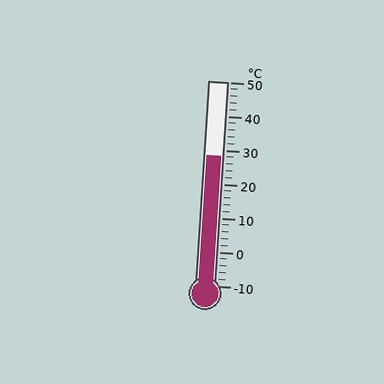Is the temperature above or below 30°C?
The temperature is below 30°C.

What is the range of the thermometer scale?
The thermometer scale ranges from -10°C to 50°C.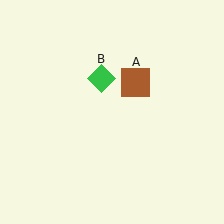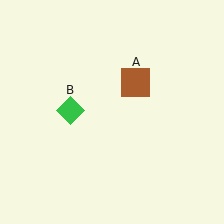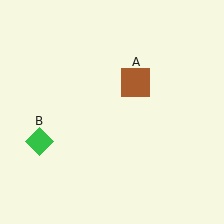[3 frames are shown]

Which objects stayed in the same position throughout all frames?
Brown square (object A) remained stationary.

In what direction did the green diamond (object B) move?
The green diamond (object B) moved down and to the left.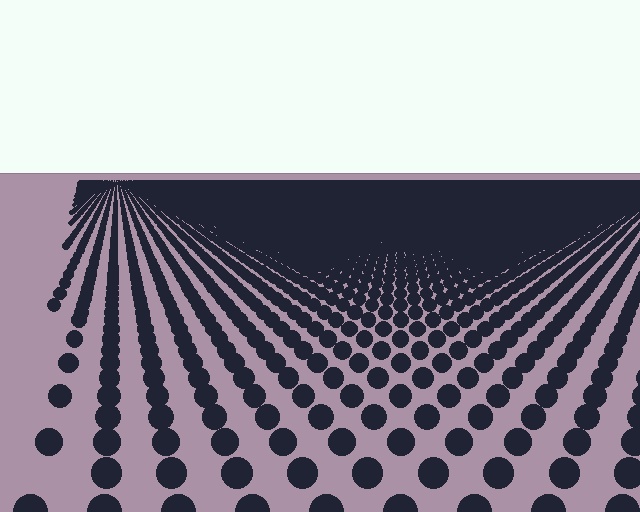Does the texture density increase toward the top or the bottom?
Density increases toward the top.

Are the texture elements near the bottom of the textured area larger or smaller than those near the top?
Larger. Near the bottom, elements are closer to the viewer and appear at a bigger on-screen size.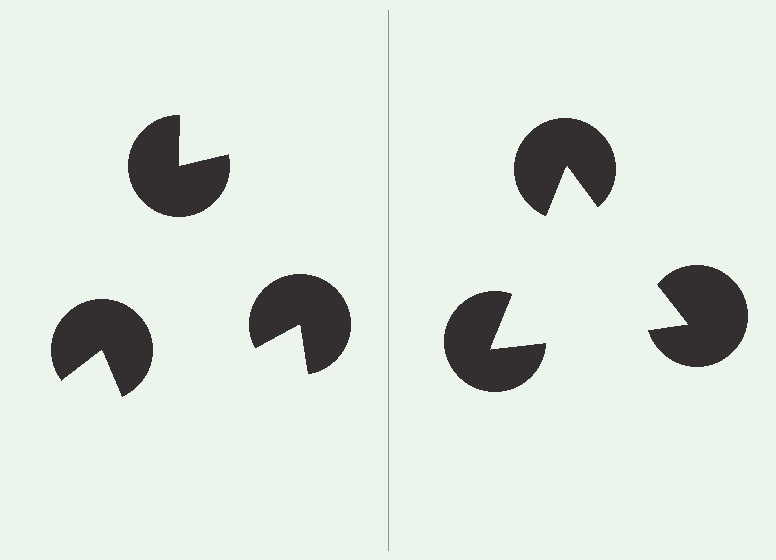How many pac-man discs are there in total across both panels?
6 — 3 on each side.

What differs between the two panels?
The pac-man discs are positioned identically on both sides; only the wedge orientations differ. On the right they align to a triangle; on the left they are misaligned.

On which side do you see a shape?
An illusory triangle appears on the right side. On the left side the wedge cuts are rotated, so no coherent shape forms.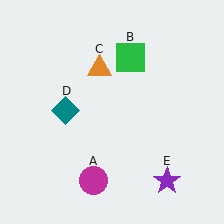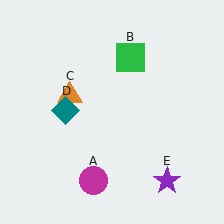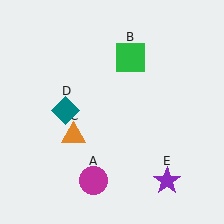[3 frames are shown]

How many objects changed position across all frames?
1 object changed position: orange triangle (object C).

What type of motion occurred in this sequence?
The orange triangle (object C) rotated counterclockwise around the center of the scene.